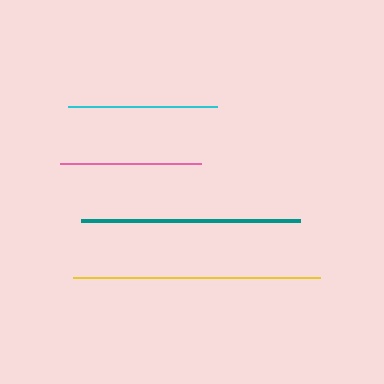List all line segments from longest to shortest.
From longest to shortest: yellow, teal, cyan, pink.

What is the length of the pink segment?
The pink segment is approximately 141 pixels long.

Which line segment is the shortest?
The pink line is the shortest at approximately 141 pixels.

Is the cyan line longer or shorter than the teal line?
The teal line is longer than the cyan line.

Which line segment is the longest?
The yellow line is the longest at approximately 247 pixels.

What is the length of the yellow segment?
The yellow segment is approximately 247 pixels long.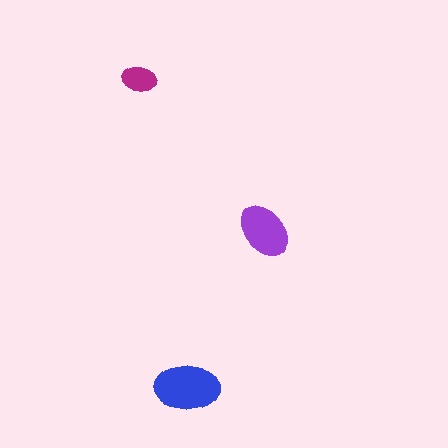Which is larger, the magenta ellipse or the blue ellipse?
The blue one.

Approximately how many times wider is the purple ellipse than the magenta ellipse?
About 1.5 times wider.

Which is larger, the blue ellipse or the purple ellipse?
The blue one.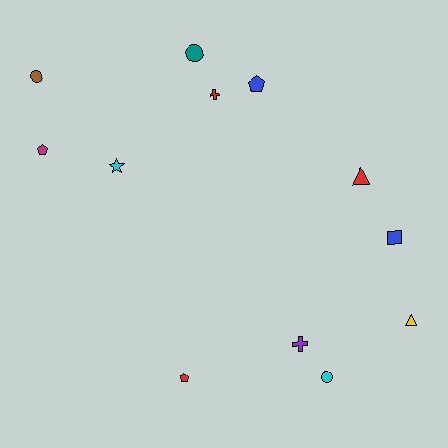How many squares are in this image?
There is 1 square.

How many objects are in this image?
There are 12 objects.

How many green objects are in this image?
There are no green objects.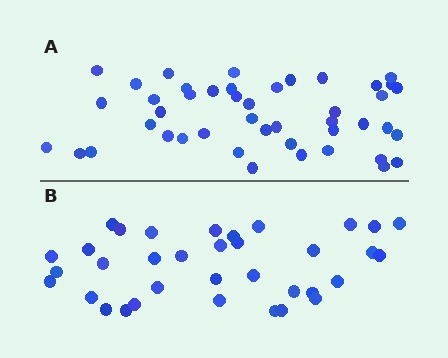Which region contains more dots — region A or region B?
Region A (the top region) has more dots.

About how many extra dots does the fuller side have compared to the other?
Region A has roughly 10 or so more dots than region B.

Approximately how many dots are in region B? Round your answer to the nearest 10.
About 40 dots. (The exact count is 35, which rounds to 40.)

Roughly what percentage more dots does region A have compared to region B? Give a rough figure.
About 30% more.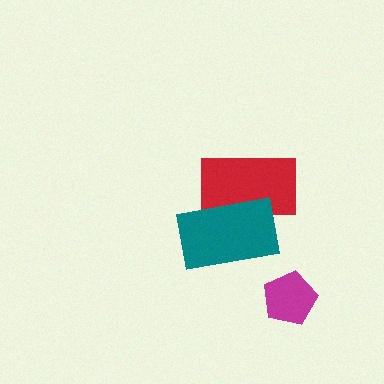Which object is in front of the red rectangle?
The teal rectangle is in front of the red rectangle.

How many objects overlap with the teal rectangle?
1 object overlaps with the teal rectangle.